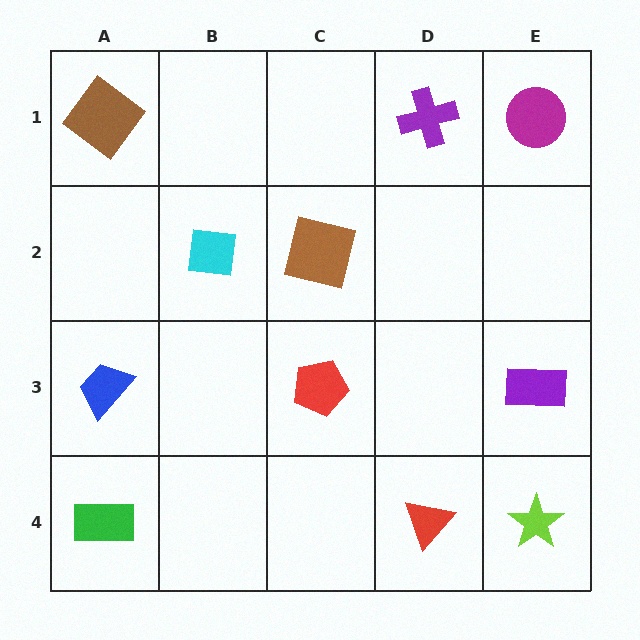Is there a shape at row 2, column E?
No, that cell is empty.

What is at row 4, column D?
A red triangle.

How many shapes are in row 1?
3 shapes.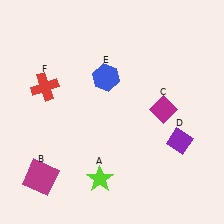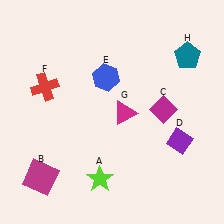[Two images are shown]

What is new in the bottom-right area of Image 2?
A magenta triangle (G) was added in the bottom-right area of Image 2.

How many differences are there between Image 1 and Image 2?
There are 2 differences between the two images.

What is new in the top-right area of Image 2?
A teal pentagon (H) was added in the top-right area of Image 2.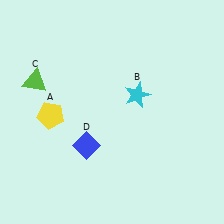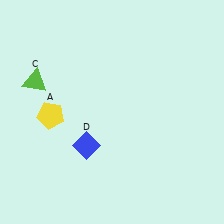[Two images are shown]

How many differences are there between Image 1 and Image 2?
There is 1 difference between the two images.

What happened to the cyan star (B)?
The cyan star (B) was removed in Image 2. It was in the top-right area of Image 1.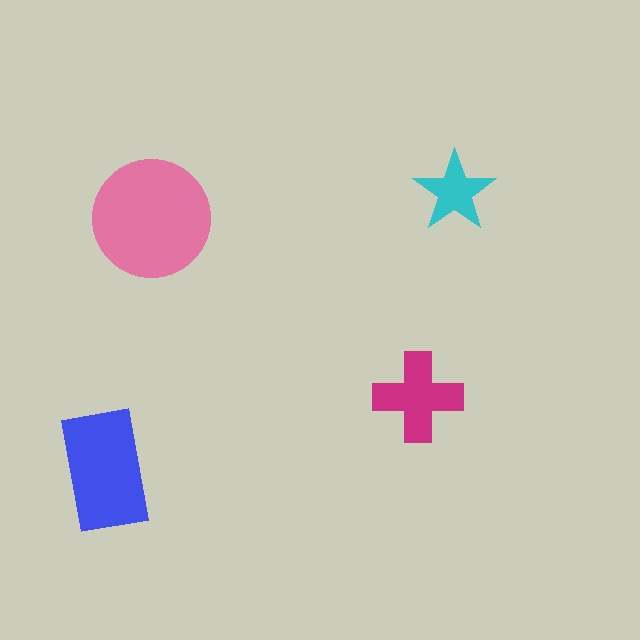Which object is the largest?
The pink circle.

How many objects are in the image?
There are 4 objects in the image.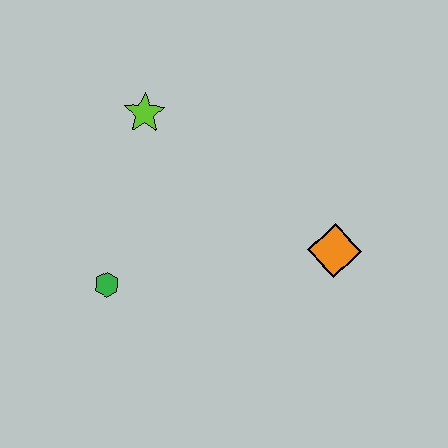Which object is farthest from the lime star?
The orange diamond is farthest from the lime star.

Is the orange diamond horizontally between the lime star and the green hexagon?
No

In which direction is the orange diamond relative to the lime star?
The orange diamond is to the right of the lime star.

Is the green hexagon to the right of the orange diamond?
No